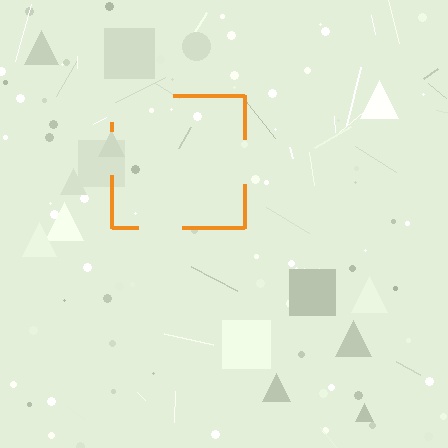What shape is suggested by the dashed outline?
The dashed outline suggests a square.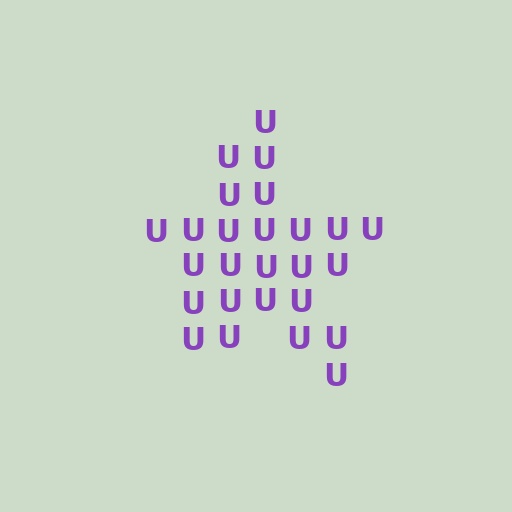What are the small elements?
The small elements are letter U's.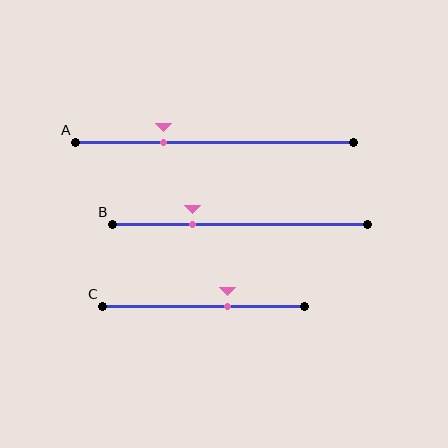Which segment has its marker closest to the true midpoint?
Segment C has its marker closest to the true midpoint.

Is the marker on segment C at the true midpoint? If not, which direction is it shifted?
No, the marker on segment C is shifted to the right by about 12% of the segment length.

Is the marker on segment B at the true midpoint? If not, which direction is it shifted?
No, the marker on segment B is shifted to the left by about 18% of the segment length.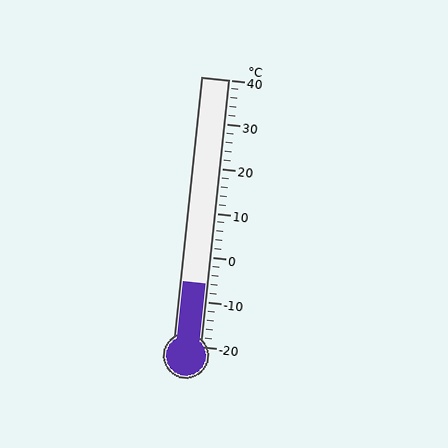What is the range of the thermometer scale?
The thermometer scale ranges from -20°C to 40°C.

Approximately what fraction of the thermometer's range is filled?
The thermometer is filled to approximately 25% of its range.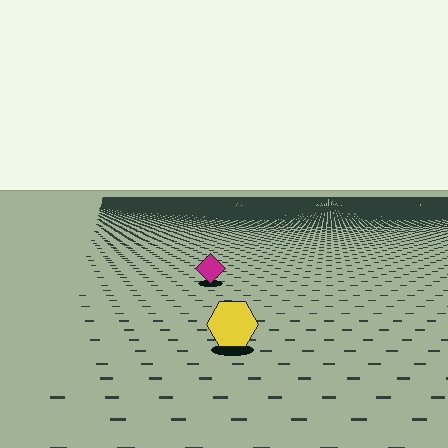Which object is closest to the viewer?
The yellow hexagon is closest. The texture marks near it are larger and more spread out.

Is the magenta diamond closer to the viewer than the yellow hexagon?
No. The yellow hexagon is closer — you can tell from the texture gradient: the ground texture is coarser near it.